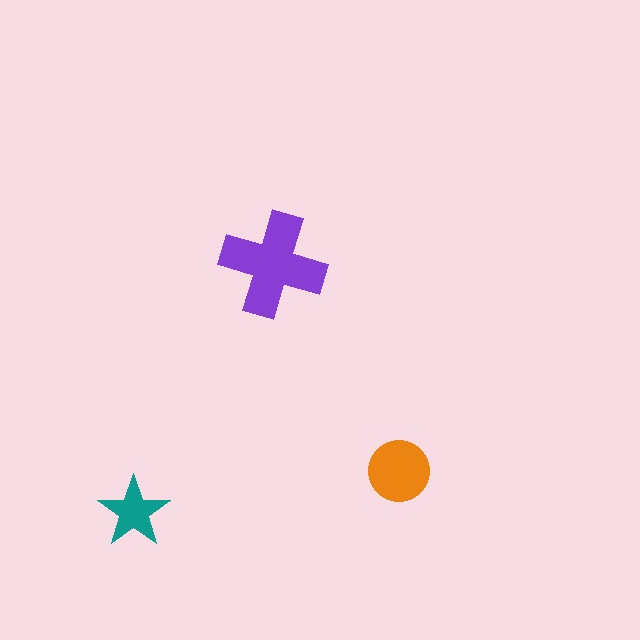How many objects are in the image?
There are 3 objects in the image.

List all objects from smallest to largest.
The teal star, the orange circle, the purple cross.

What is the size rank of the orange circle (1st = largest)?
2nd.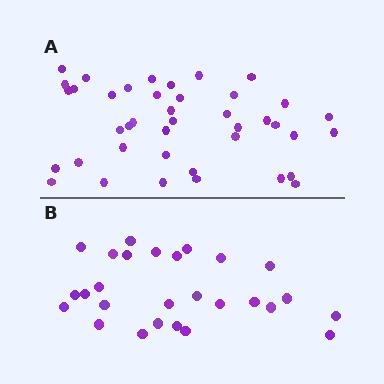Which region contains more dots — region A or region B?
Region A (the top region) has more dots.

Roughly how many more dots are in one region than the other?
Region A has approximately 15 more dots than region B.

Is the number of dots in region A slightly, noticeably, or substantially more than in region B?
Region A has substantially more. The ratio is roughly 1.5 to 1.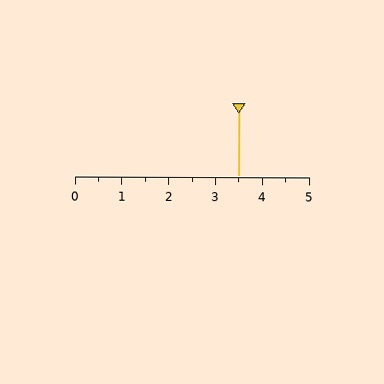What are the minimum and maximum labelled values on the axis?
The axis runs from 0 to 5.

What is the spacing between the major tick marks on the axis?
The major ticks are spaced 1 apart.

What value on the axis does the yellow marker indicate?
The marker indicates approximately 3.5.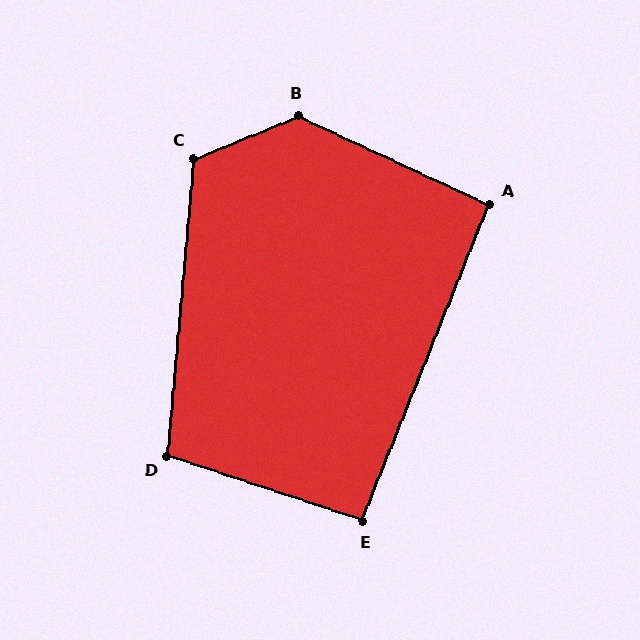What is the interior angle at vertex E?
Approximately 94 degrees (approximately right).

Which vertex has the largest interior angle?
B, at approximately 133 degrees.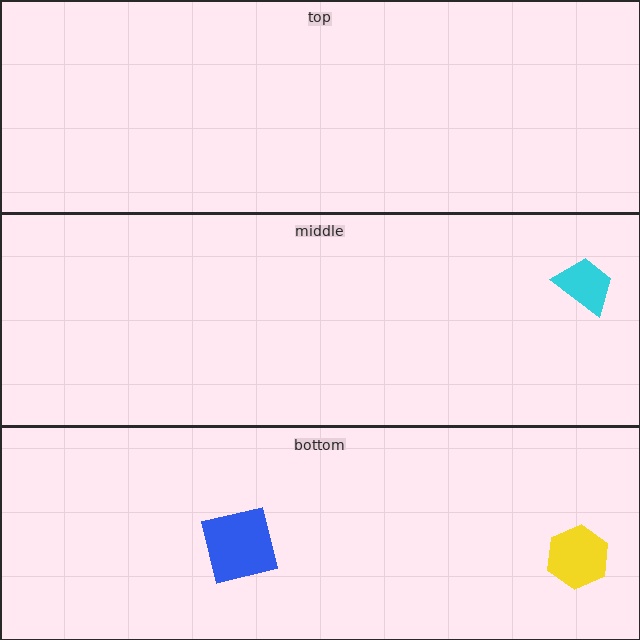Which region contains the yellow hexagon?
The bottom region.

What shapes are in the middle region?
The cyan trapezoid.